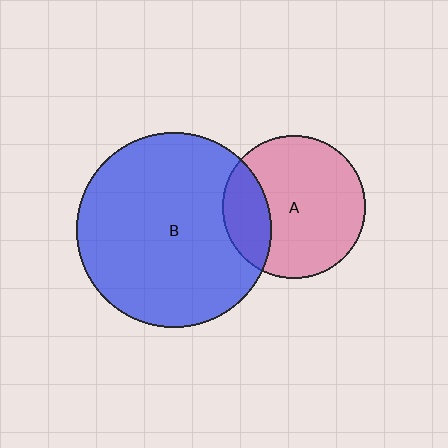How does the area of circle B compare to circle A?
Approximately 1.9 times.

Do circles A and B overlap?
Yes.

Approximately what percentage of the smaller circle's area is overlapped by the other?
Approximately 25%.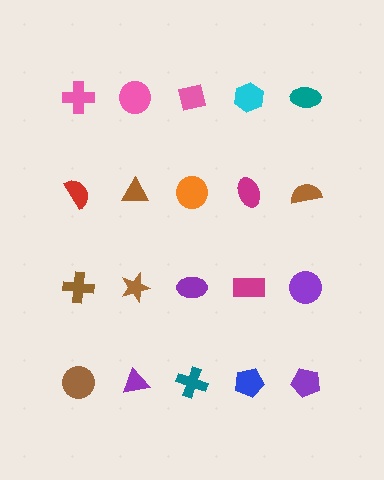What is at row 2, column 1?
A red semicircle.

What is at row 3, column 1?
A brown cross.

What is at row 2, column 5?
A brown semicircle.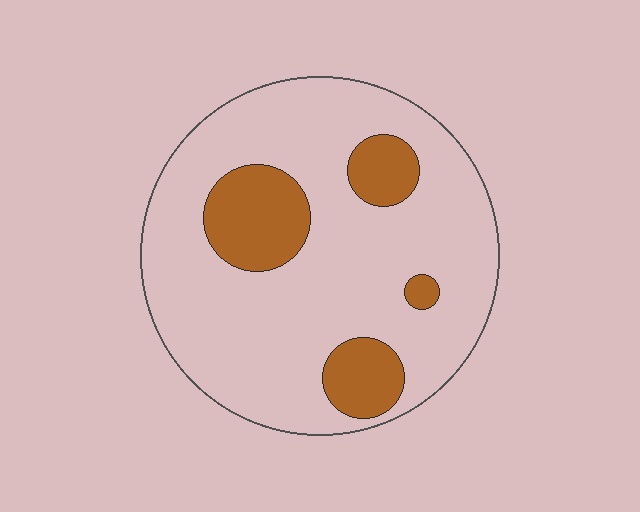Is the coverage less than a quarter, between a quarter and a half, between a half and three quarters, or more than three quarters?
Less than a quarter.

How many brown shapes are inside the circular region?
4.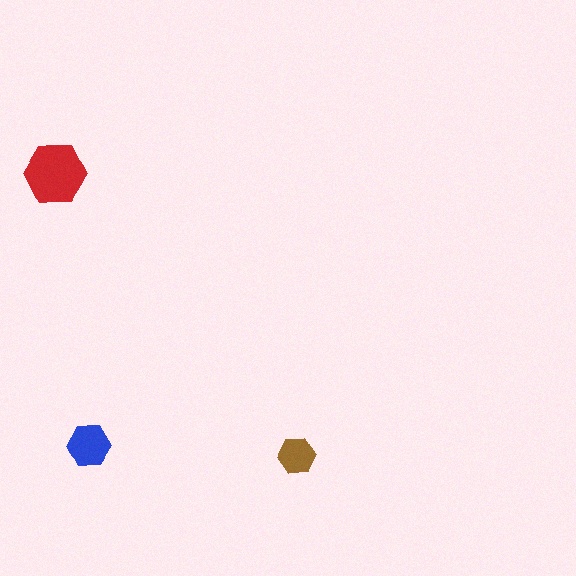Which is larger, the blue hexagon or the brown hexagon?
The blue one.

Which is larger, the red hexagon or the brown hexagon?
The red one.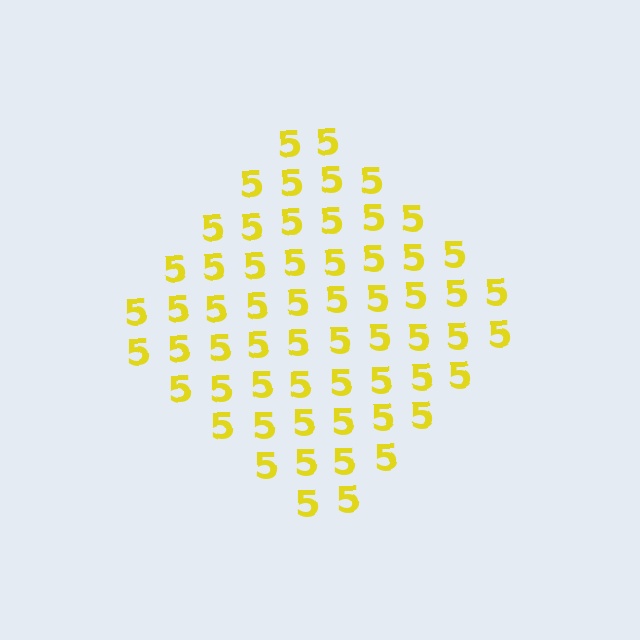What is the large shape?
The large shape is a diamond.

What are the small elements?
The small elements are digit 5's.